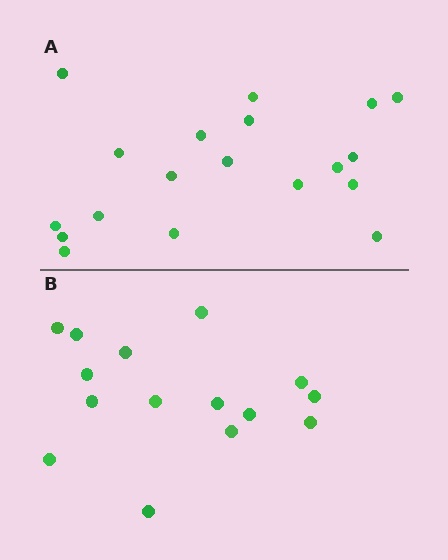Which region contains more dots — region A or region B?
Region A (the top region) has more dots.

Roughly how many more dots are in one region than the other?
Region A has about 4 more dots than region B.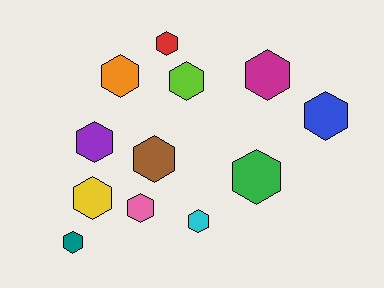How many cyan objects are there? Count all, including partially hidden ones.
There is 1 cyan object.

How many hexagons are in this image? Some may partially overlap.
There are 12 hexagons.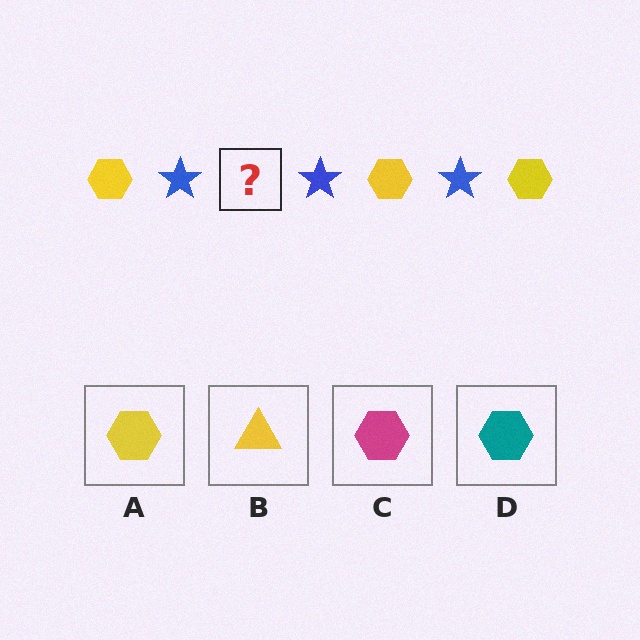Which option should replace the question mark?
Option A.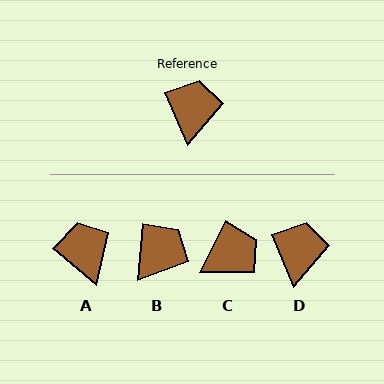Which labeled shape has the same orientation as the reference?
D.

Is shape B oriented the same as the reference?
No, it is off by about 28 degrees.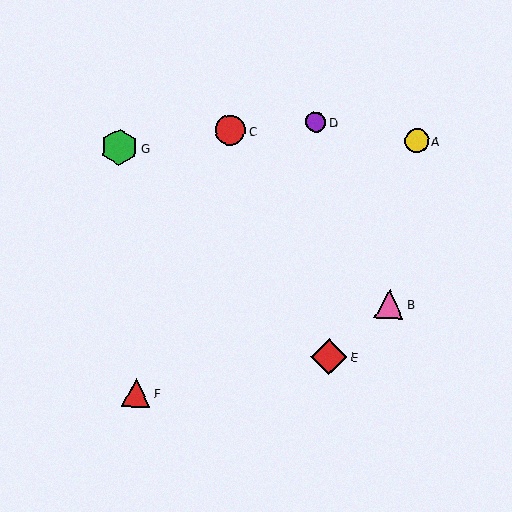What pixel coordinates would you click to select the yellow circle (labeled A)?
Click at (417, 141) to select the yellow circle A.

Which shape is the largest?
The green hexagon (labeled G) is the largest.